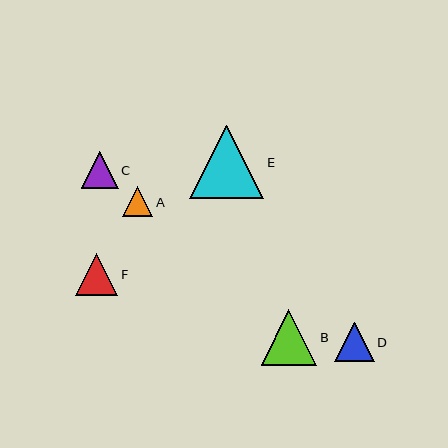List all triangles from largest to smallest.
From largest to smallest: E, B, F, D, C, A.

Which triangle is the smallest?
Triangle A is the smallest with a size of approximately 30 pixels.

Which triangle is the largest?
Triangle E is the largest with a size of approximately 74 pixels.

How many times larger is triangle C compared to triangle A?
Triangle C is approximately 1.2 times the size of triangle A.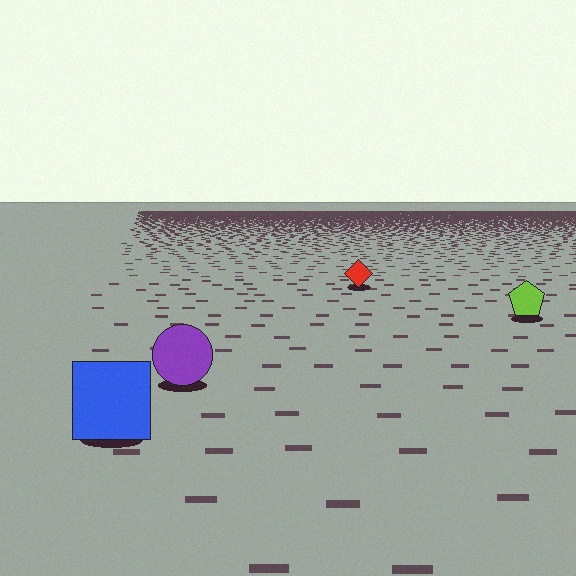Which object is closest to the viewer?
The blue square is closest. The texture marks near it are larger and more spread out.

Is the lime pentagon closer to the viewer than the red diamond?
Yes. The lime pentagon is closer — you can tell from the texture gradient: the ground texture is coarser near it.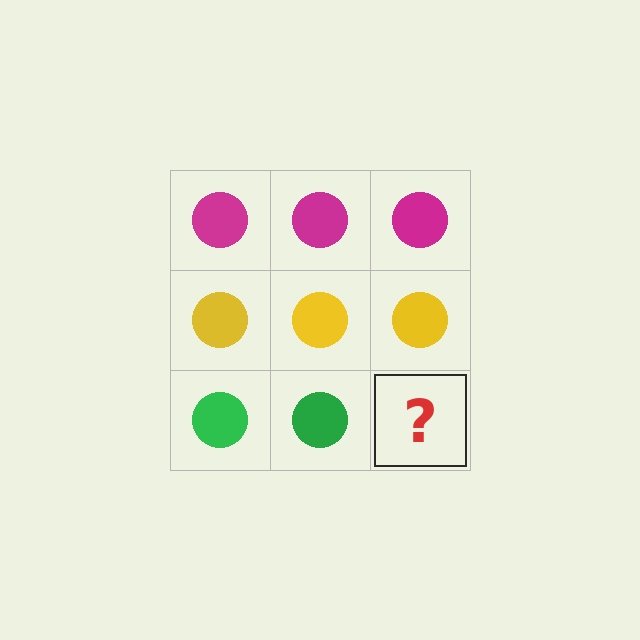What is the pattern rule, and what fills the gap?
The rule is that each row has a consistent color. The gap should be filled with a green circle.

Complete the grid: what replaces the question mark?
The question mark should be replaced with a green circle.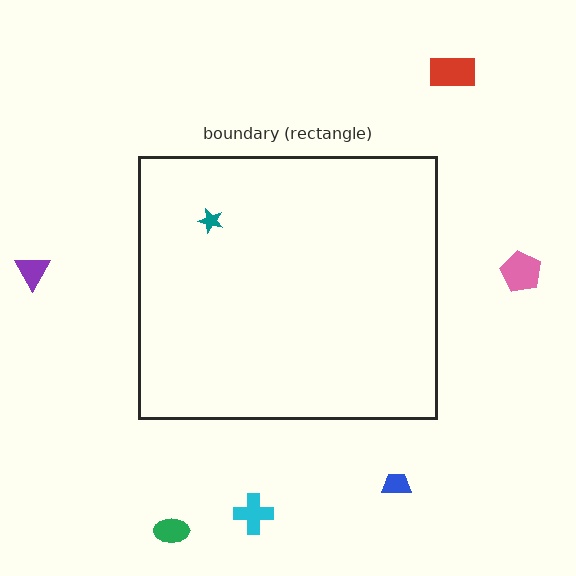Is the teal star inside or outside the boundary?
Inside.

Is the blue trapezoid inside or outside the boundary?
Outside.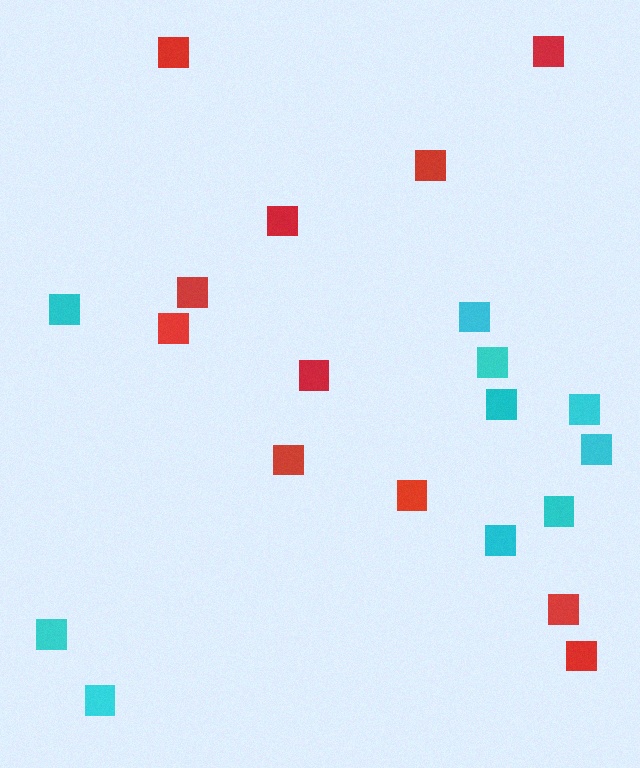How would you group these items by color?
There are 2 groups: one group of cyan squares (10) and one group of red squares (11).